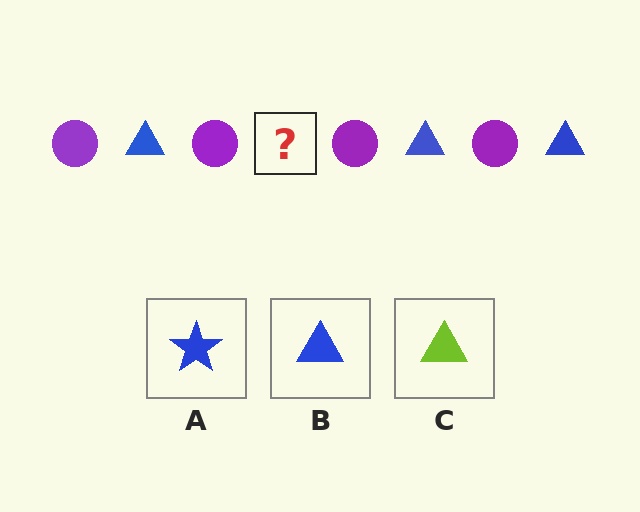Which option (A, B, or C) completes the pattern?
B.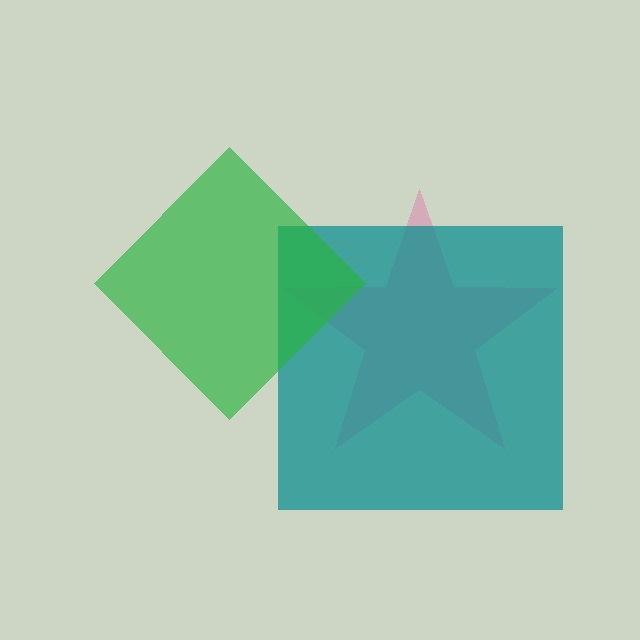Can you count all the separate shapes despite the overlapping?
Yes, there are 3 separate shapes.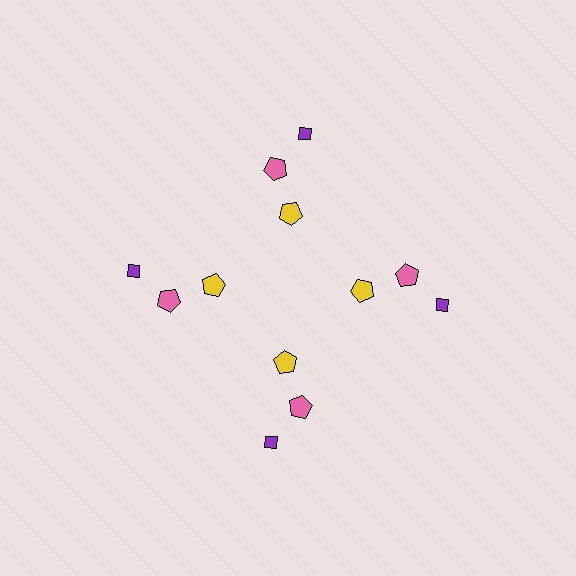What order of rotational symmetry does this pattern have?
This pattern has 4-fold rotational symmetry.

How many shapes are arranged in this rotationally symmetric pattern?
There are 12 shapes, arranged in 4 groups of 3.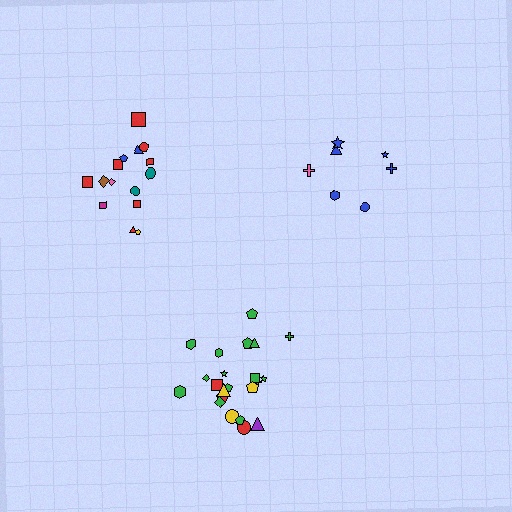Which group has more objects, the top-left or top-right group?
The top-left group.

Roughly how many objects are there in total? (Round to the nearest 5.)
Roughly 45 objects in total.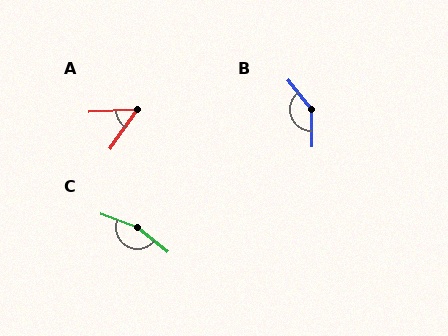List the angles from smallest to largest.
A (52°), B (143°), C (163°).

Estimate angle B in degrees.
Approximately 143 degrees.